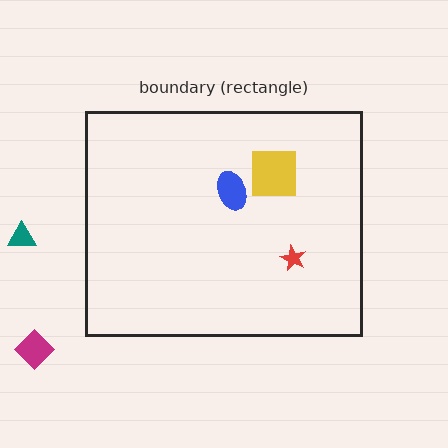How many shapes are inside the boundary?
3 inside, 2 outside.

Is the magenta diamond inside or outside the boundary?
Outside.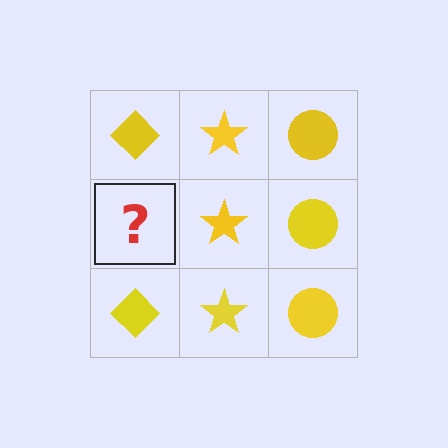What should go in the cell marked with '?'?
The missing cell should contain a yellow diamond.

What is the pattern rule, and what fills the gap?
The rule is that each column has a consistent shape. The gap should be filled with a yellow diamond.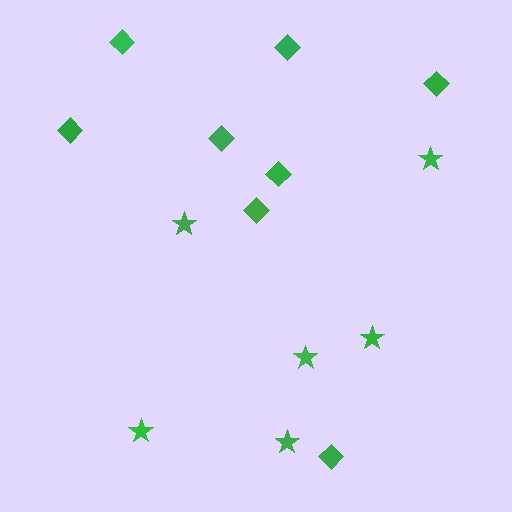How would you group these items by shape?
There are 2 groups: one group of stars (6) and one group of diamonds (8).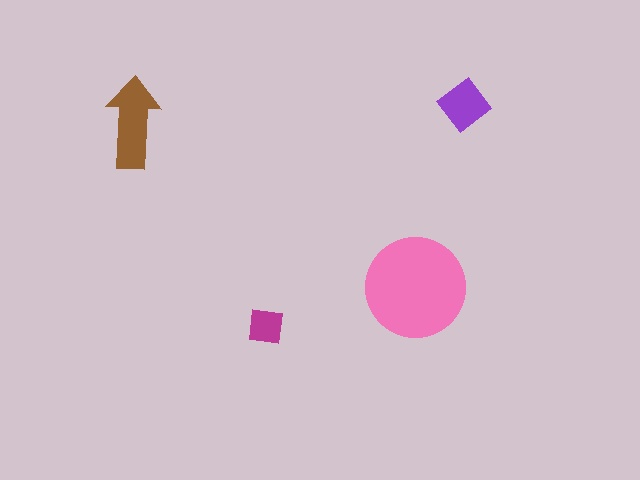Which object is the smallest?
The magenta square.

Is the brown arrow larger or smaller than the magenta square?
Larger.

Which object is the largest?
The pink circle.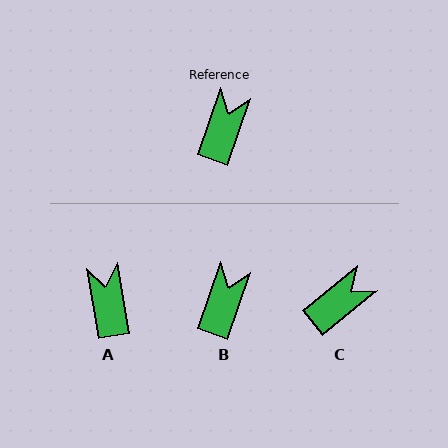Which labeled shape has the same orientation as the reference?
B.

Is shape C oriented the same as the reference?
No, it is off by about 32 degrees.